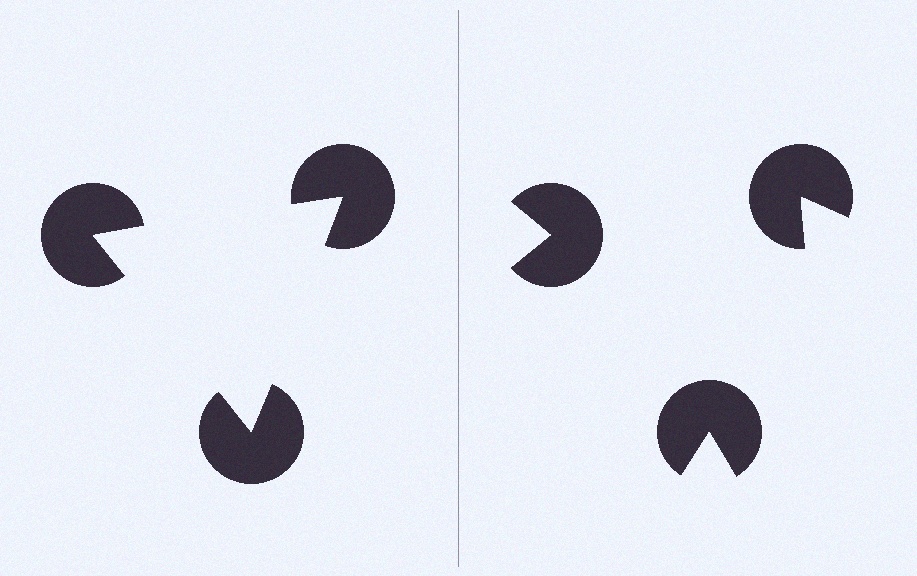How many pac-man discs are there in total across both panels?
6 — 3 on each side.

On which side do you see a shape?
An illusory triangle appears on the left side. On the right side the wedge cuts are rotated, so no coherent shape forms.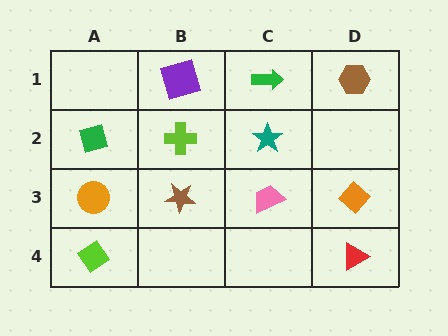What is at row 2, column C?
A teal star.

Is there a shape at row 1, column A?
No, that cell is empty.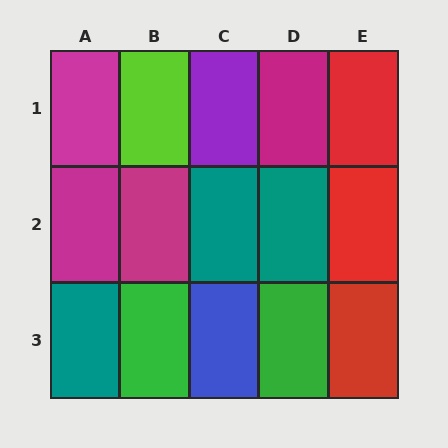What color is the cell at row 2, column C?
Teal.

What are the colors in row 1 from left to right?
Magenta, lime, purple, magenta, red.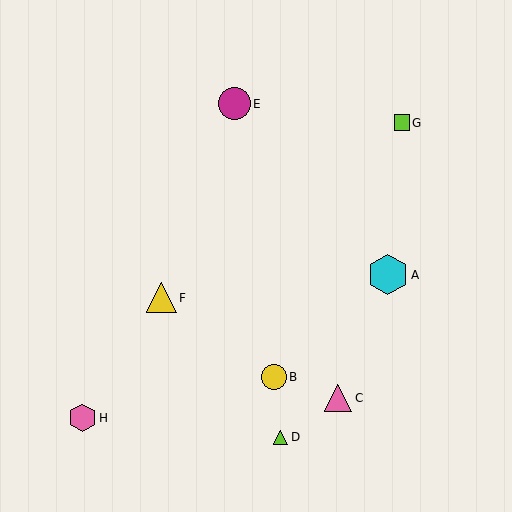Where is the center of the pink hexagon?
The center of the pink hexagon is at (82, 418).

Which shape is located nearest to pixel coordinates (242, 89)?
The magenta circle (labeled E) at (235, 104) is nearest to that location.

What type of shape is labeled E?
Shape E is a magenta circle.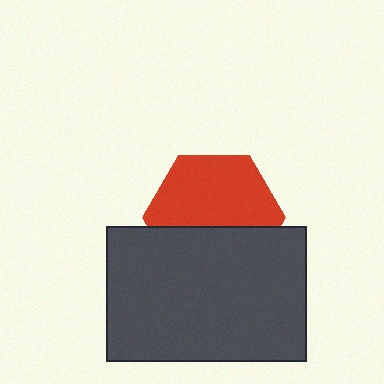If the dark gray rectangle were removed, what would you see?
You would see the complete red hexagon.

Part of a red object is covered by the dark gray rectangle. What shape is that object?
It is a hexagon.